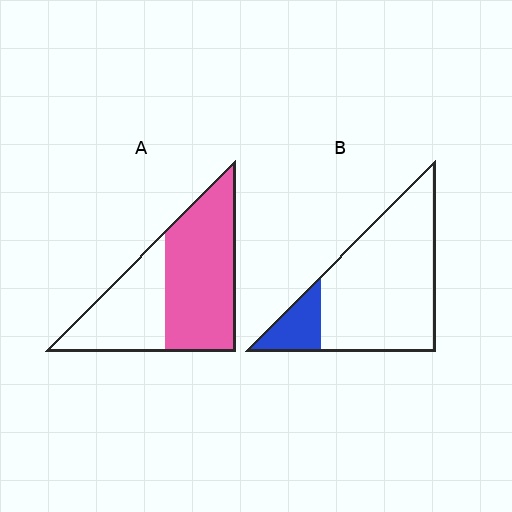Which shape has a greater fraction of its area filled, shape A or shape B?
Shape A.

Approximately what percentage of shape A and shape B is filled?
A is approximately 60% and B is approximately 15%.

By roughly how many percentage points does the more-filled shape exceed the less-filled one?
By roughly 45 percentage points (A over B).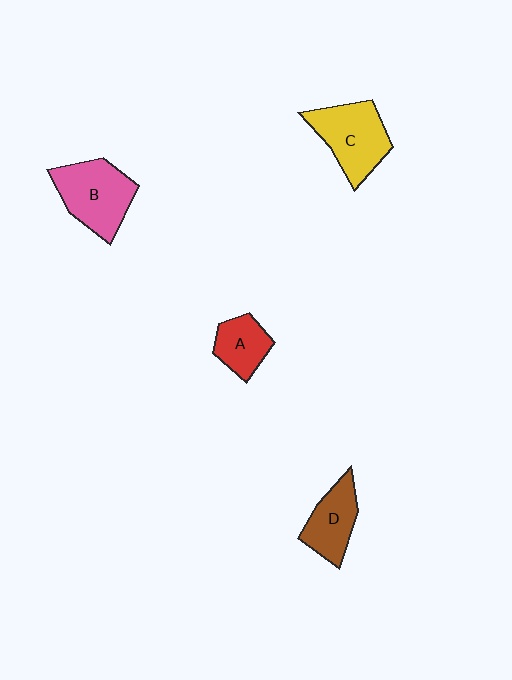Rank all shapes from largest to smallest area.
From largest to smallest: B (pink), C (yellow), D (brown), A (red).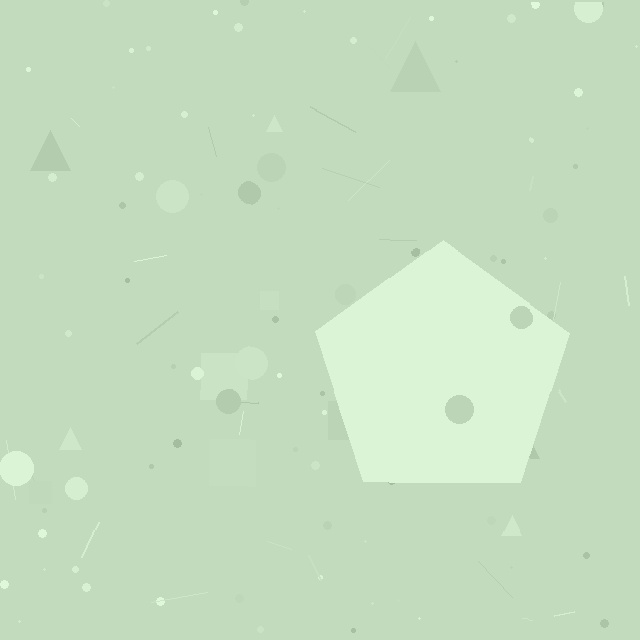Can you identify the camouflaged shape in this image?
The camouflaged shape is a pentagon.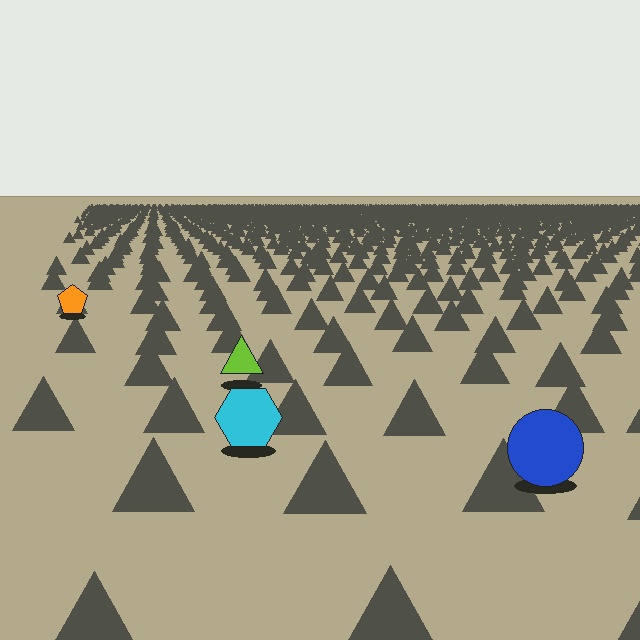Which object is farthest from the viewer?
The orange pentagon is farthest from the viewer. It appears smaller and the ground texture around it is denser.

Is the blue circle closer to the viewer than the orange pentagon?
Yes. The blue circle is closer — you can tell from the texture gradient: the ground texture is coarser near it.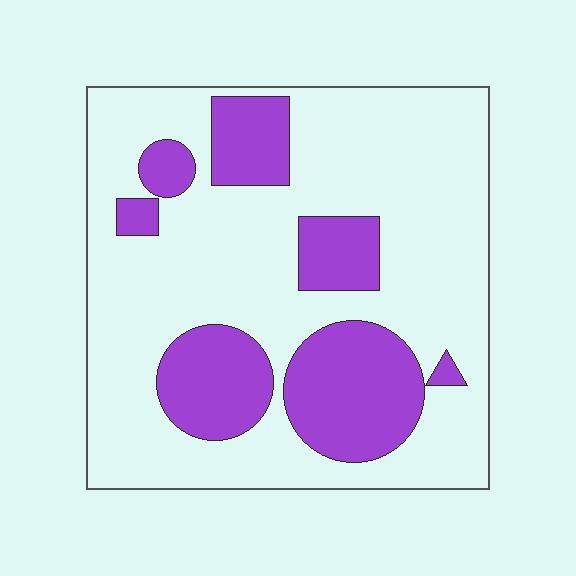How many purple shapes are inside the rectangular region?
7.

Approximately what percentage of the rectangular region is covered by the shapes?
Approximately 30%.